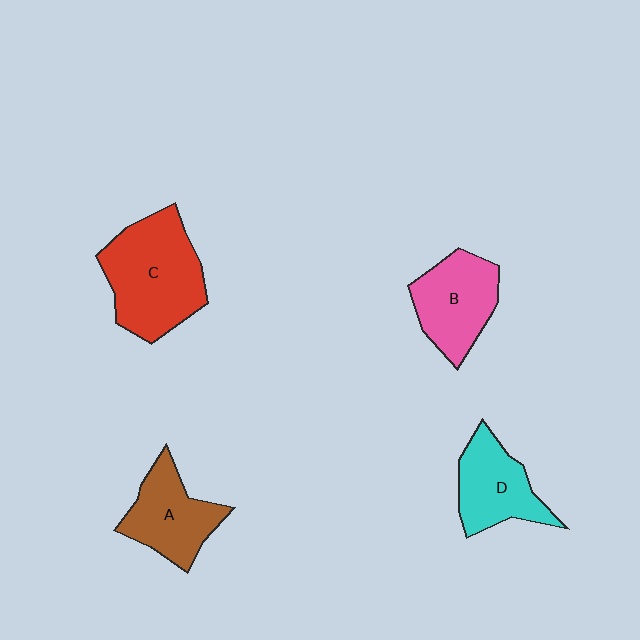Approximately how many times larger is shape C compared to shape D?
Approximately 1.6 times.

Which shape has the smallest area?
Shape D (cyan).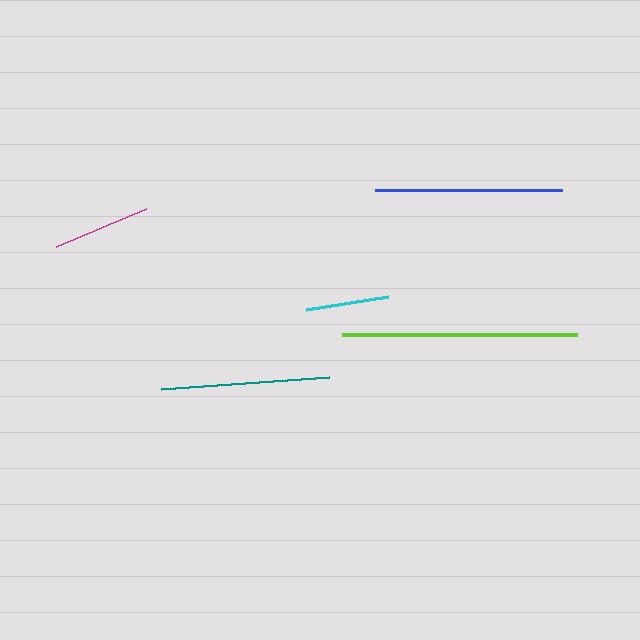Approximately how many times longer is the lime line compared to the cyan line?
The lime line is approximately 2.8 times the length of the cyan line.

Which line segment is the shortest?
The cyan line is the shortest at approximately 83 pixels.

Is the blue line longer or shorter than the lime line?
The lime line is longer than the blue line.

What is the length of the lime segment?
The lime segment is approximately 234 pixels long.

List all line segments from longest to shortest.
From longest to shortest: lime, blue, teal, magenta, cyan.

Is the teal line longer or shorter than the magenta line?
The teal line is longer than the magenta line.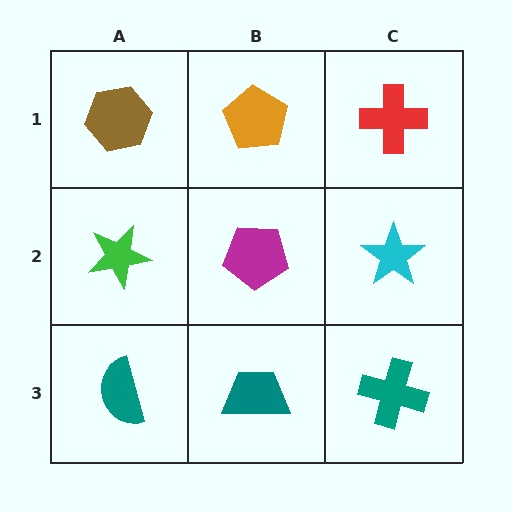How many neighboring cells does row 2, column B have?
4.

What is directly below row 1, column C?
A cyan star.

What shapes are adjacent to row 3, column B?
A magenta pentagon (row 2, column B), a teal semicircle (row 3, column A), a teal cross (row 3, column C).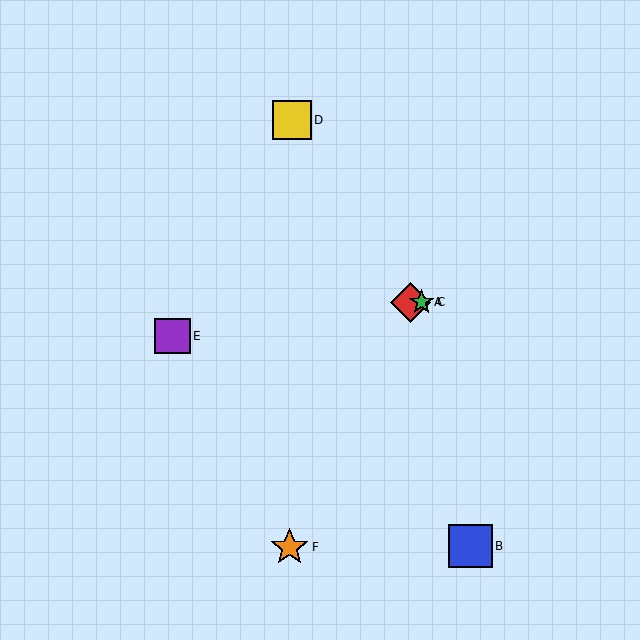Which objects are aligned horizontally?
Objects A, C are aligned horizontally.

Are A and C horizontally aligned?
Yes, both are at y≈302.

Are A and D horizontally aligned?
No, A is at y≈302 and D is at y≈120.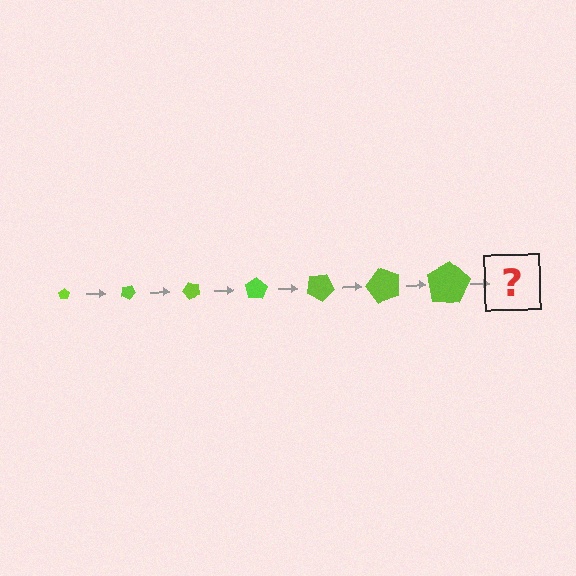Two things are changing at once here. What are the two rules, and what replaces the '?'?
The two rules are that the pentagon grows larger each step and it rotates 25 degrees each step. The '?' should be a pentagon, larger than the previous one and rotated 175 degrees from the start.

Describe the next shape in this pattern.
It should be a pentagon, larger than the previous one and rotated 175 degrees from the start.